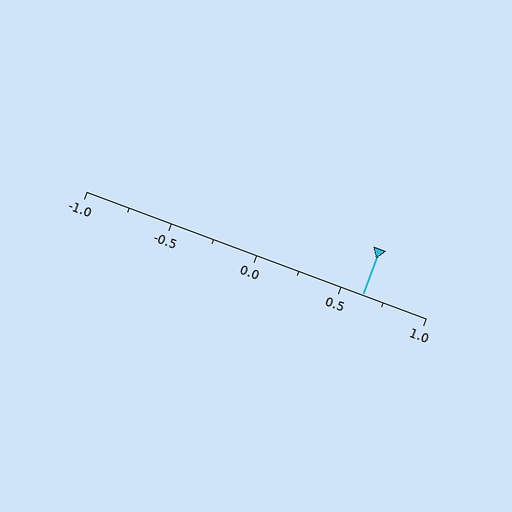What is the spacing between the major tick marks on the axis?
The major ticks are spaced 0.5 apart.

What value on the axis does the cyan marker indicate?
The marker indicates approximately 0.62.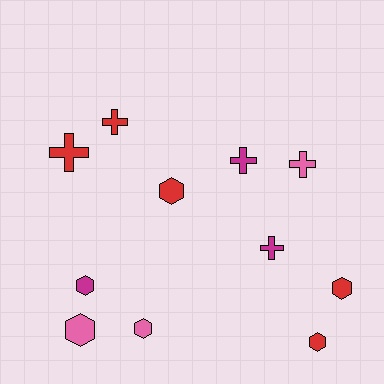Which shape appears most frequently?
Hexagon, with 6 objects.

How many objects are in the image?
There are 11 objects.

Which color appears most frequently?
Red, with 5 objects.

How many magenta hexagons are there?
There is 1 magenta hexagon.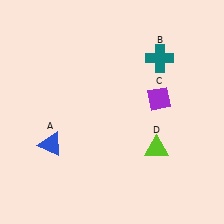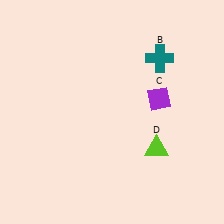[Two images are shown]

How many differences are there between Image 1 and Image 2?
There is 1 difference between the two images.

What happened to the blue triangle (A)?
The blue triangle (A) was removed in Image 2. It was in the bottom-left area of Image 1.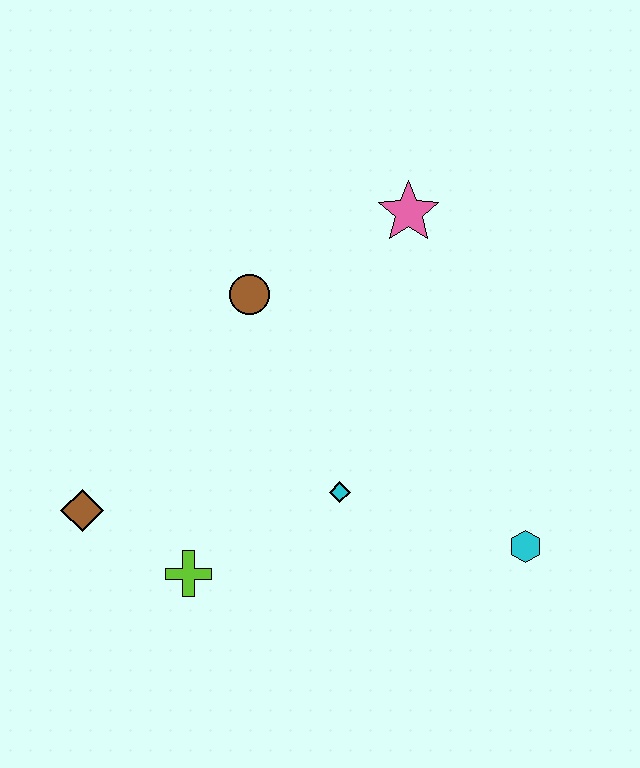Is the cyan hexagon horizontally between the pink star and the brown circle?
No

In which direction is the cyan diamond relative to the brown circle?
The cyan diamond is below the brown circle.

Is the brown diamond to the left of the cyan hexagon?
Yes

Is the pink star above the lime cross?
Yes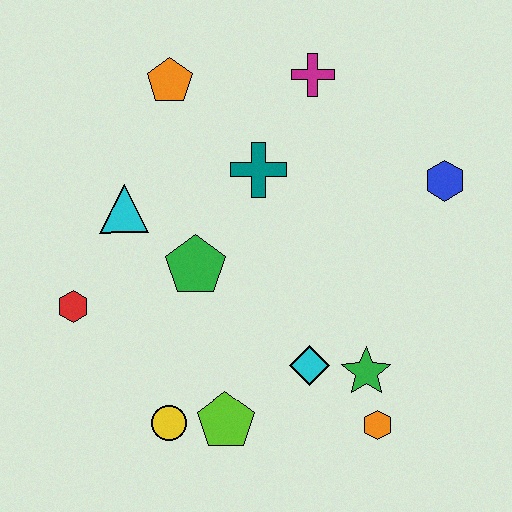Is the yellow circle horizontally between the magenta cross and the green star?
No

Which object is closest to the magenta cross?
The teal cross is closest to the magenta cross.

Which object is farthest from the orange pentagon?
The orange hexagon is farthest from the orange pentagon.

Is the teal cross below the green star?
No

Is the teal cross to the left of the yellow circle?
No